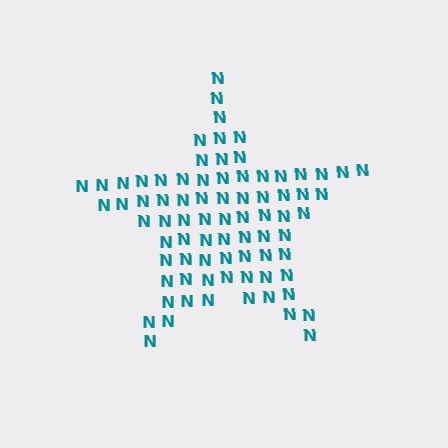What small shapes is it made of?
It is made of small letter N's.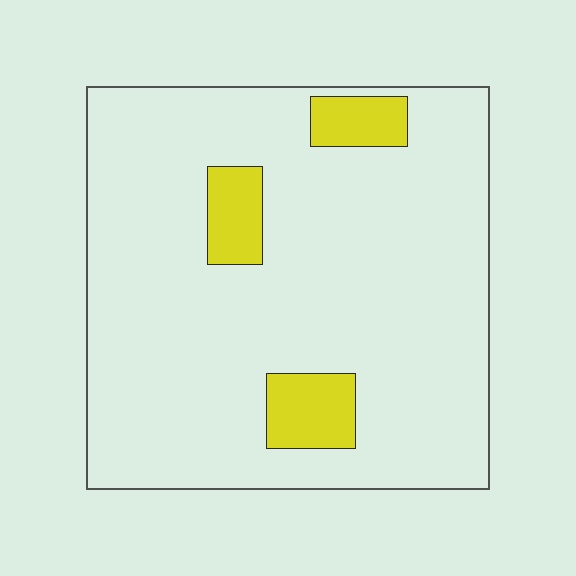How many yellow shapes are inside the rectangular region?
3.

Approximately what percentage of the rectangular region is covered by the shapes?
Approximately 10%.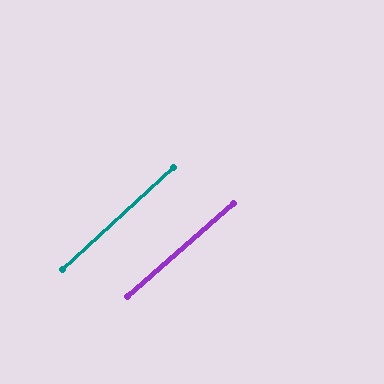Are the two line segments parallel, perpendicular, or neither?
Parallel — their directions differ by only 1.2°.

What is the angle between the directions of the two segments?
Approximately 1 degree.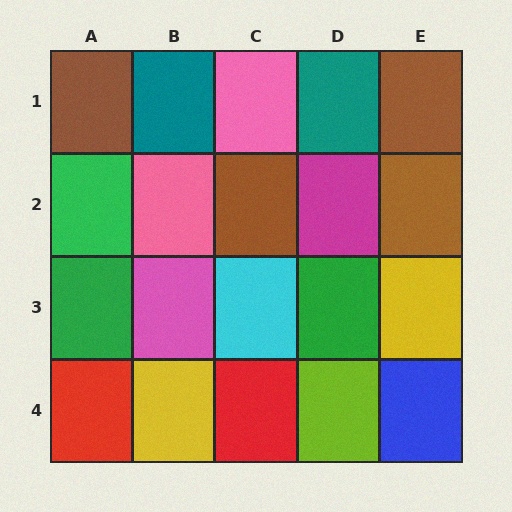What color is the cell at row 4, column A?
Red.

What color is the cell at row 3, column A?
Green.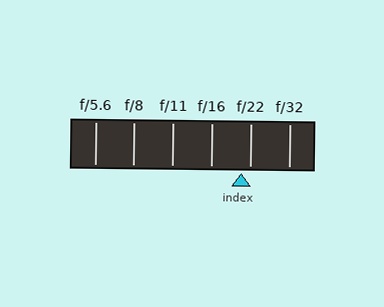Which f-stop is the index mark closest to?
The index mark is closest to f/22.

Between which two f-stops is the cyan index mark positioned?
The index mark is between f/16 and f/22.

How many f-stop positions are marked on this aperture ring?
There are 6 f-stop positions marked.